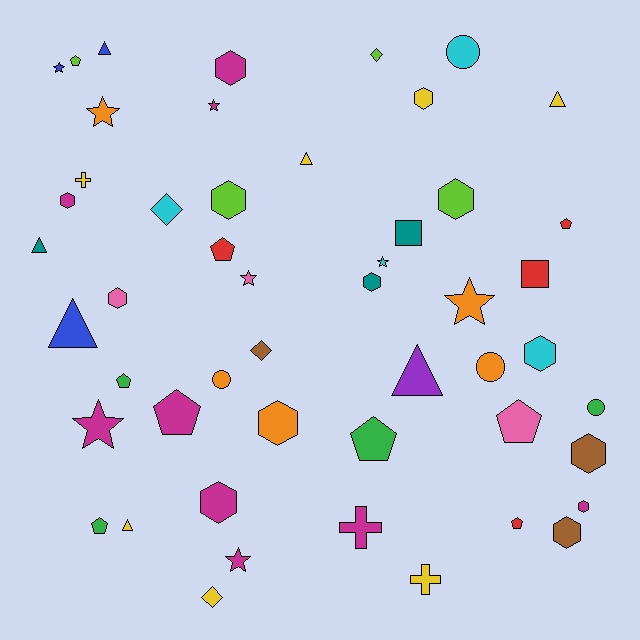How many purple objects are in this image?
There is 1 purple object.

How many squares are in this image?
There are 2 squares.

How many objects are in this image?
There are 50 objects.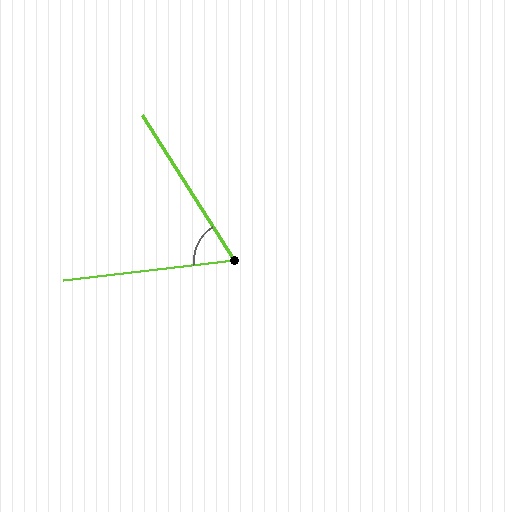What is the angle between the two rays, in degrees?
Approximately 64 degrees.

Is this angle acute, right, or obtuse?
It is acute.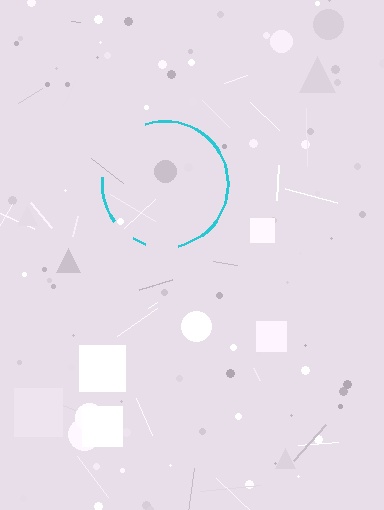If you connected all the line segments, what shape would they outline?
They would outline a circle.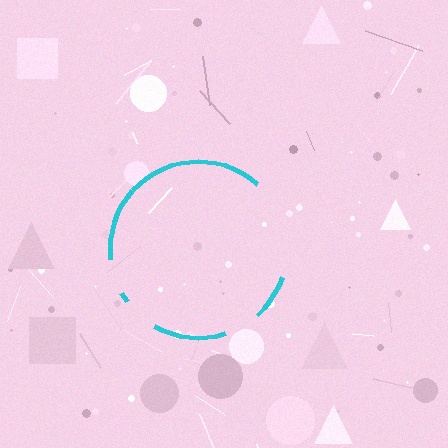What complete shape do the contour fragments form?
The contour fragments form a circle.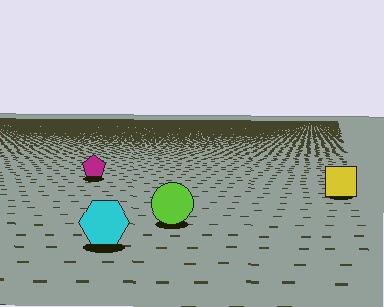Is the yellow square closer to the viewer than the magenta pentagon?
Yes. The yellow square is closer — you can tell from the texture gradient: the ground texture is coarser near it.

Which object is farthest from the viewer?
The magenta pentagon is farthest from the viewer. It appears smaller and the ground texture around it is denser.